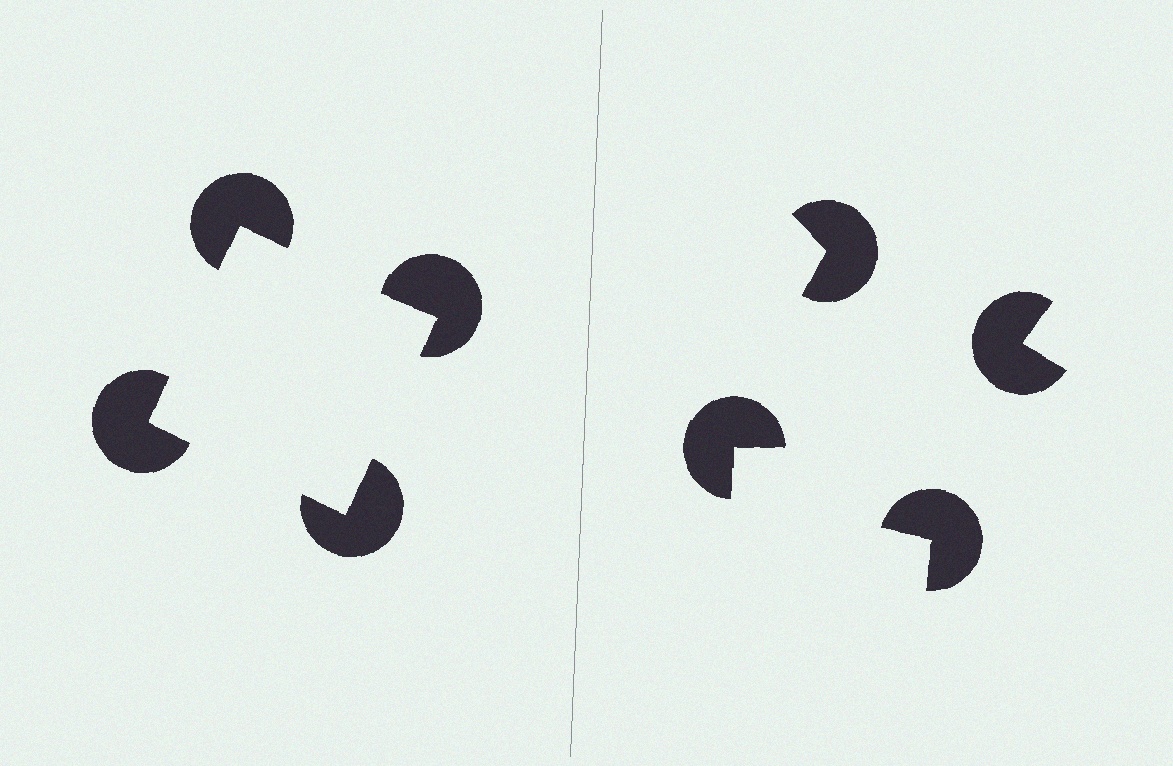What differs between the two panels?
The pac-man discs are positioned identically on both sides; only the wedge orientations differ. On the left they align to a square; on the right they are misaligned.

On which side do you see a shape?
An illusory square appears on the left side. On the right side the wedge cuts are rotated, so no coherent shape forms.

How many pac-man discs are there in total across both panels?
8 — 4 on each side.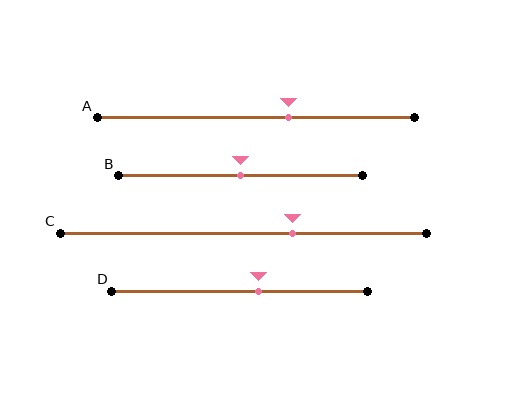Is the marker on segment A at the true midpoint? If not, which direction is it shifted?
No, the marker on segment A is shifted to the right by about 10% of the segment length.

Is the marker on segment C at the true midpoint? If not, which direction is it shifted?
No, the marker on segment C is shifted to the right by about 14% of the segment length.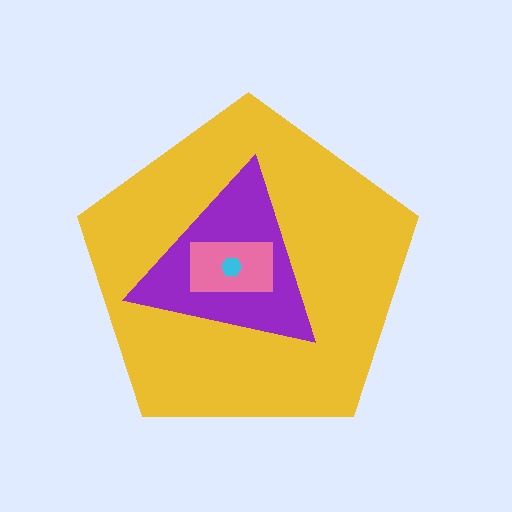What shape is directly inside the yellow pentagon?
The purple triangle.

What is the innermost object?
The cyan hexagon.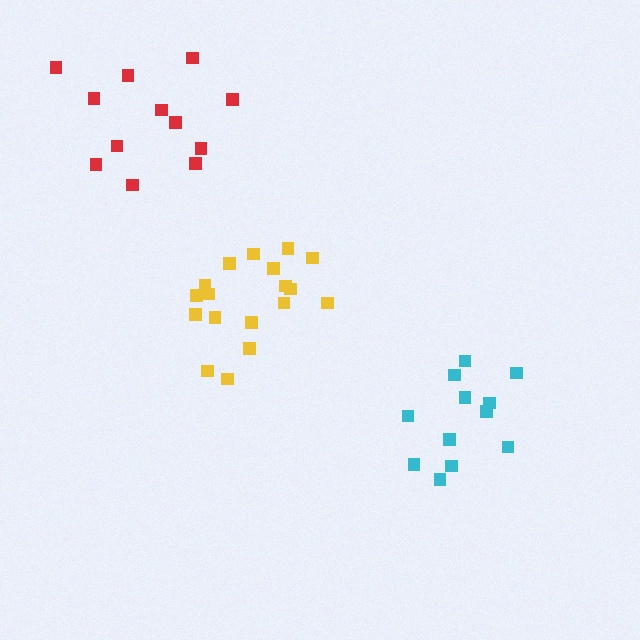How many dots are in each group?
Group 1: 18 dots, Group 2: 12 dots, Group 3: 12 dots (42 total).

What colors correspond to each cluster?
The clusters are colored: yellow, cyan, red.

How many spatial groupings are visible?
There are 3 spatial groupings.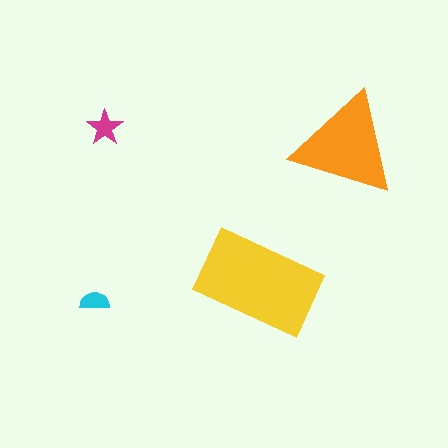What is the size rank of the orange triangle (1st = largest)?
2nd.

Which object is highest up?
The magenta star is topmost.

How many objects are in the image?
There are 4 objects in the image.